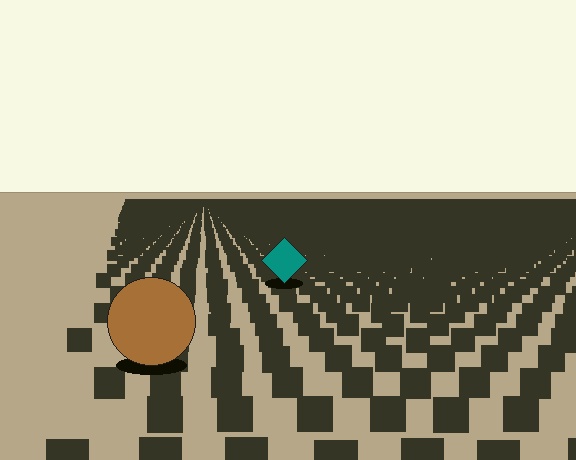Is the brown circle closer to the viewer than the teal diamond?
Yes. The brown circle is closer — you can tell from the texture gradient: the ground texture is coarser near it.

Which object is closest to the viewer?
The brown circle is closest. The texture marks near it are larger and more spread out.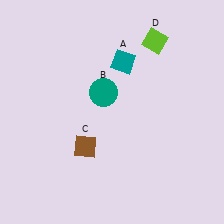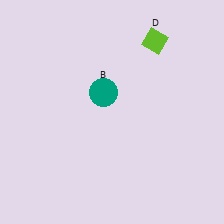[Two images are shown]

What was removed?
The brown diamond (C), the teal diamond (A) were removed in Image 2.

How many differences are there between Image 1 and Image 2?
There are 2 differences between the two images.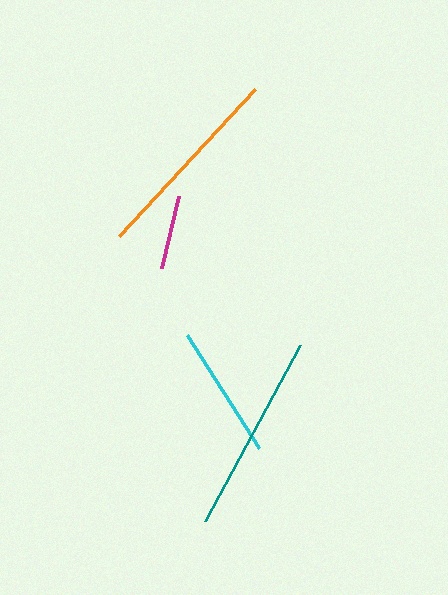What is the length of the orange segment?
The orange segment is approximately 201 pixels long.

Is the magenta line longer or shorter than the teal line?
The teal line is longer than the magenta line.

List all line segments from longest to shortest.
From longest to shortest: orange, teal, cyan, magenta.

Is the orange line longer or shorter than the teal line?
The orange line is longer than the teal line.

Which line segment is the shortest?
The magenta line is the shortest at approximately 74 pixels.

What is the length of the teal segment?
The teal segment is approximately 200 pixels long.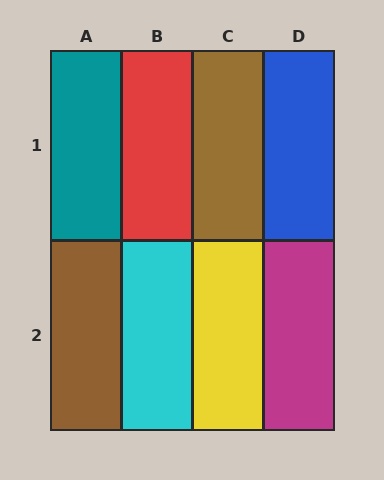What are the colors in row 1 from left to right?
Teal, red, brown, blue.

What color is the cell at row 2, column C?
Yellow.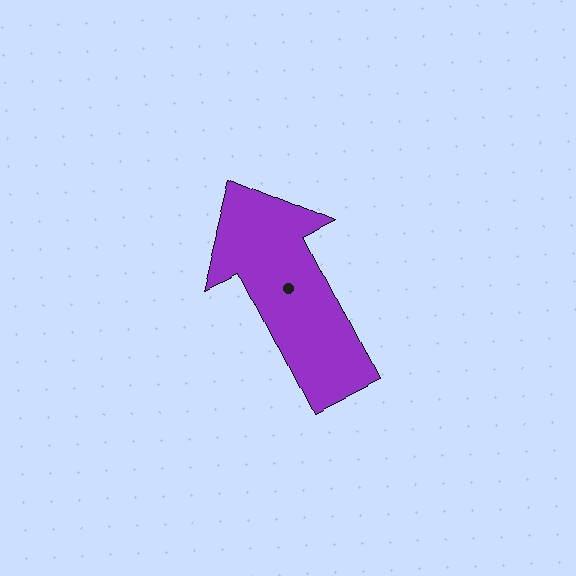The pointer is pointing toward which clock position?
Roughly 11 o'clock.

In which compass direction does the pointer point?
Northwest.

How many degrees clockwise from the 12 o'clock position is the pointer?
Approximately 334 degrees.